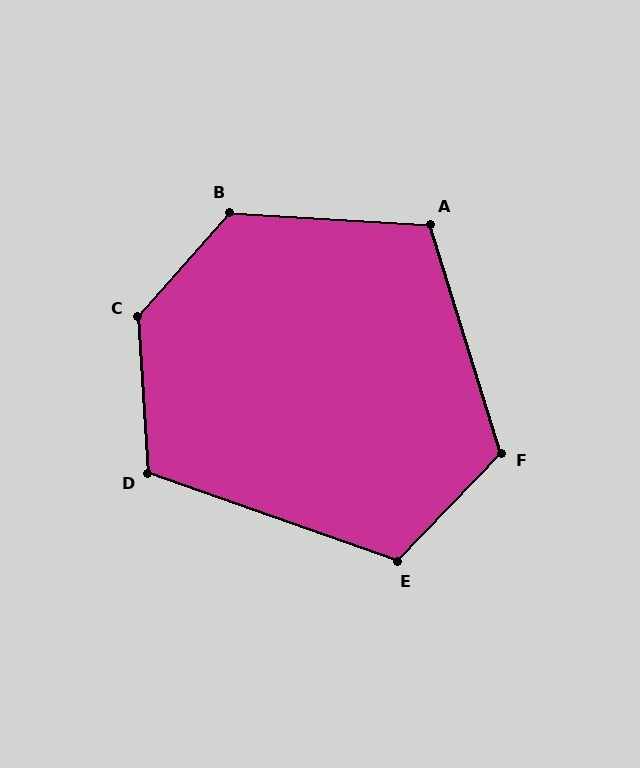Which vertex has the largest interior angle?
C, at approximately 135 degrees.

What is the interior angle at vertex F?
Approximately 119 degrees (obtuse).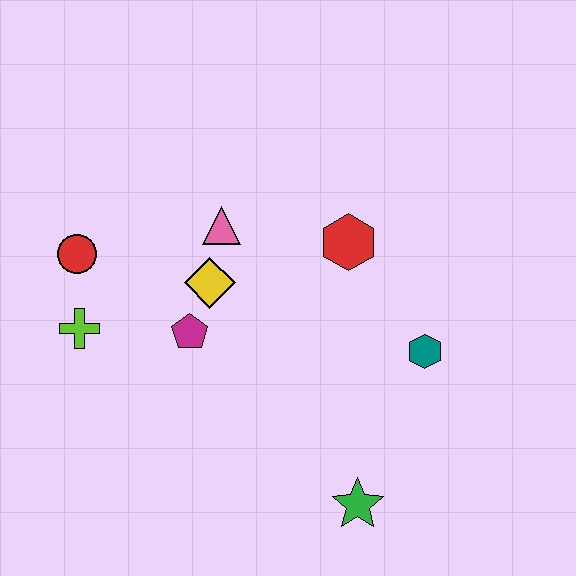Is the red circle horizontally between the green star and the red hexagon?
No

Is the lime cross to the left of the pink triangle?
Yes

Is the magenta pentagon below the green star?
No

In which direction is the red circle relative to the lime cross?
The red circle is above the lime cross.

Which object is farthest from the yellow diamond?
The green star is farthest from the yellow diamond.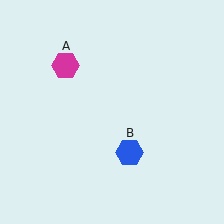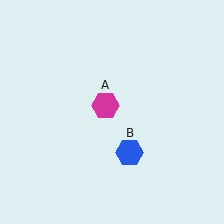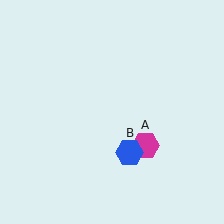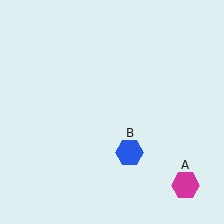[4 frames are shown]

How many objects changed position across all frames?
1 object changed position: magenta hexagon (object A).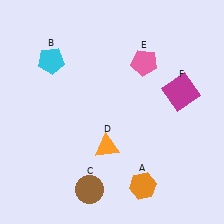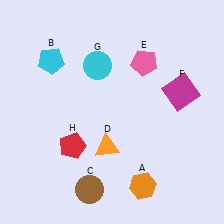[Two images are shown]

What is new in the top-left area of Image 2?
A cyan circle (G) was added in the top-left area of Image 2.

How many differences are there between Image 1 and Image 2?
There are 2 differences between the two images.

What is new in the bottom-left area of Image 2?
A red pentagon (H) was added in the bottom-left area of Image 2.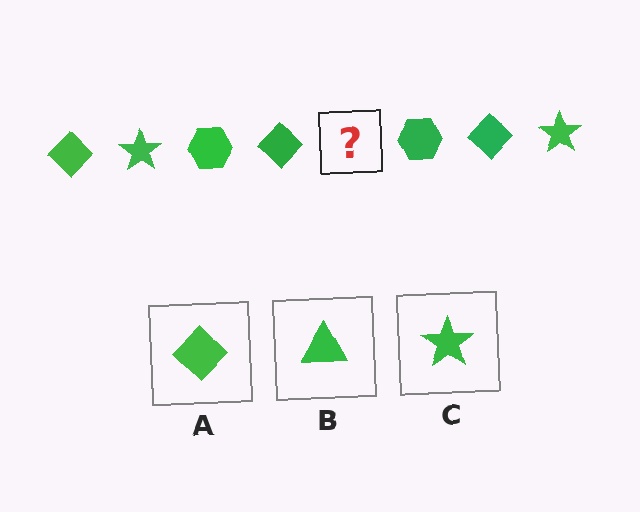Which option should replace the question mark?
Option C.